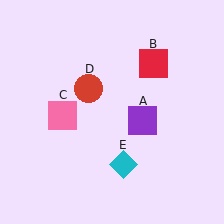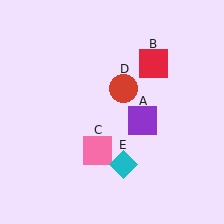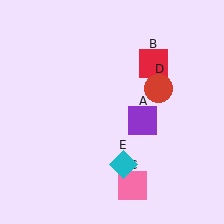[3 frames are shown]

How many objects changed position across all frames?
2 objects changed position: pink square (object C), red circle (object D).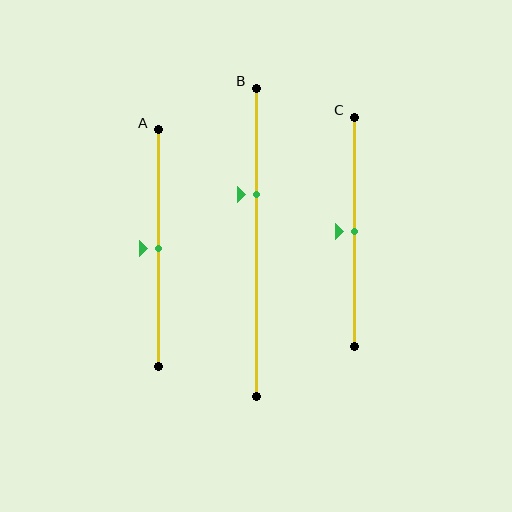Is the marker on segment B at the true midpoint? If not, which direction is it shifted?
No, the marker on segment B is shifted upward by about 16% of the segment length.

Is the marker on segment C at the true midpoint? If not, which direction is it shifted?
Yes, the marker on segment C is at the true midpoint.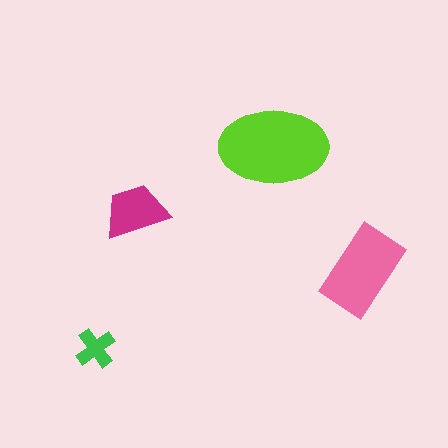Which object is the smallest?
The green cross.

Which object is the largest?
The lime ellipse.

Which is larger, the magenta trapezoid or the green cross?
The magenta trapezoid.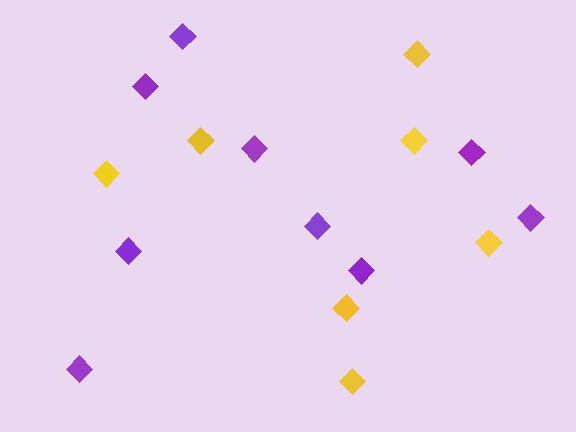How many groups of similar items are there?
There are 2 groups: one group of purple diamonds (9) and one group of yellow diamonds (7).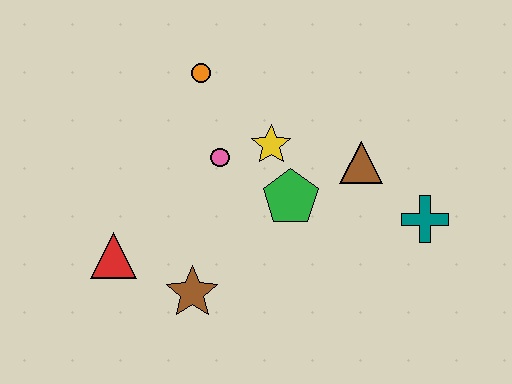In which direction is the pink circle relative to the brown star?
The pink circle is above the brown star.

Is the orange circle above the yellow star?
Yes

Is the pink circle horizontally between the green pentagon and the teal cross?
No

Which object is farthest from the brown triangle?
The red triangle is farthest from the brown triangle.